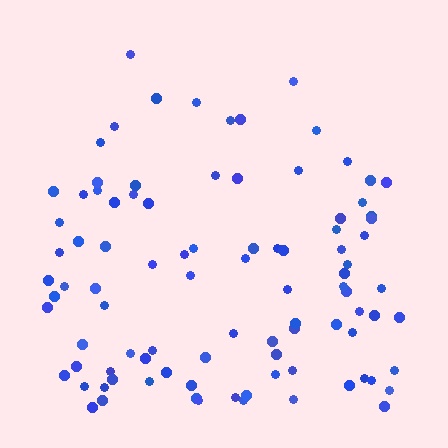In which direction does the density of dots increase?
From top to bottom, with the bottom side densest.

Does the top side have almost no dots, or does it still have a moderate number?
Still a moderate number, just noticeably fewer than the bottom.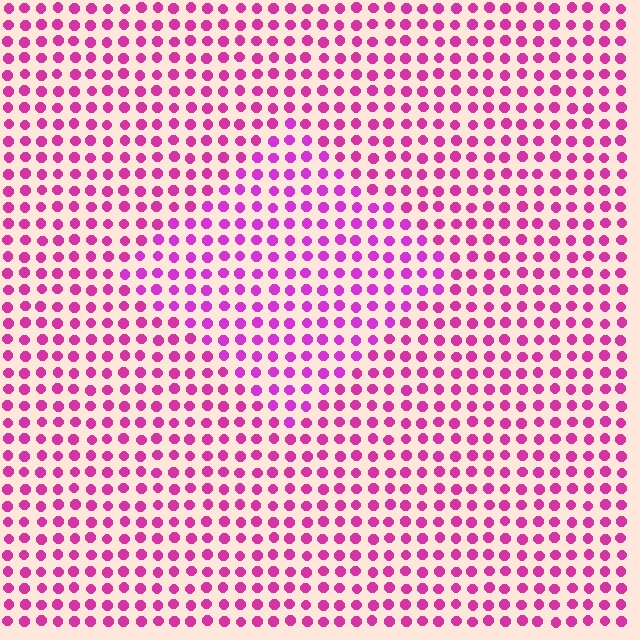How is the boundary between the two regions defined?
The boundary is defined purely by a slight shift in hue (about 18 degrees). Spacing, size, and orientation are identical on both sides.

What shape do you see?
I see a diamond.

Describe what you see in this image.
The image is filled with small magenta elements in a uniform arrangement. A diamond-shaped region is visible where the elements are tinted to a slightly different hue, forming a subtle color boundary.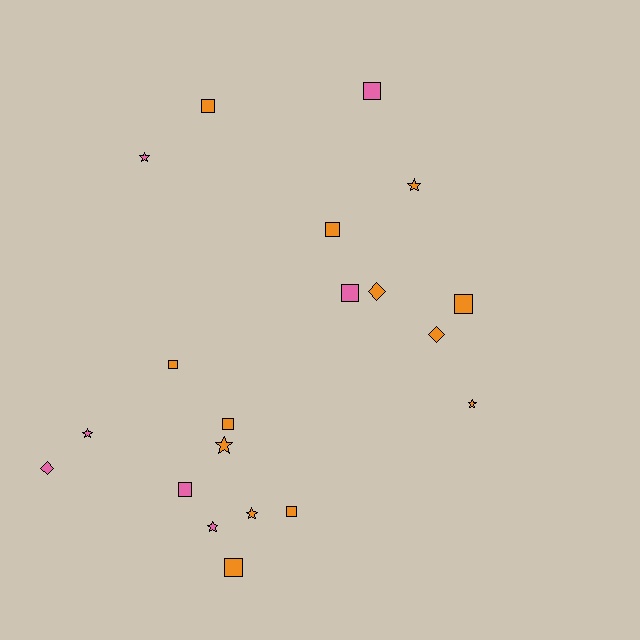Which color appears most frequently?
Orange, with 13 objects.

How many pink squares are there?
There are 3 pink squares.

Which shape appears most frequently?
Square, with 10 objects.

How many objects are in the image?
There are 20 objects.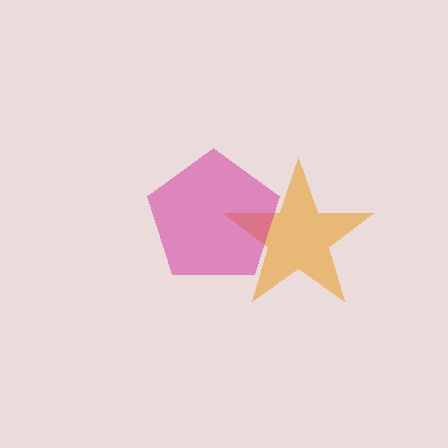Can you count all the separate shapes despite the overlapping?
Yes, there are 2 separate shapes.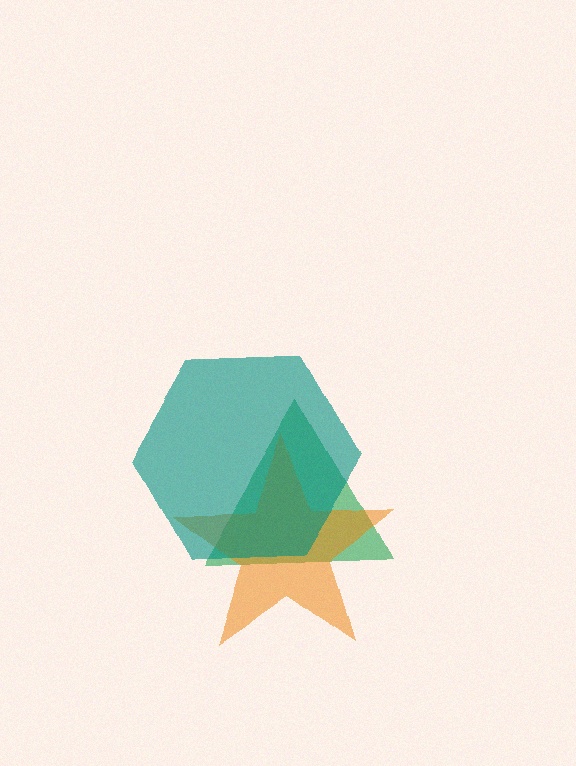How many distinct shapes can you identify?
There are 3 distinct shapes: a green triangle, an orange star, a teal hexagon.